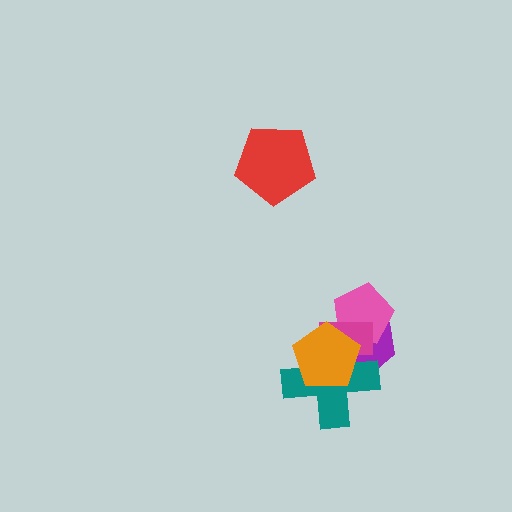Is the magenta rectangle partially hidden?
Yes, it is partially covered by another shape.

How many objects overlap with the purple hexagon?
4 objects overlap with the purple hexagon.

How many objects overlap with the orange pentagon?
4 objects overlap with the orange pentagon.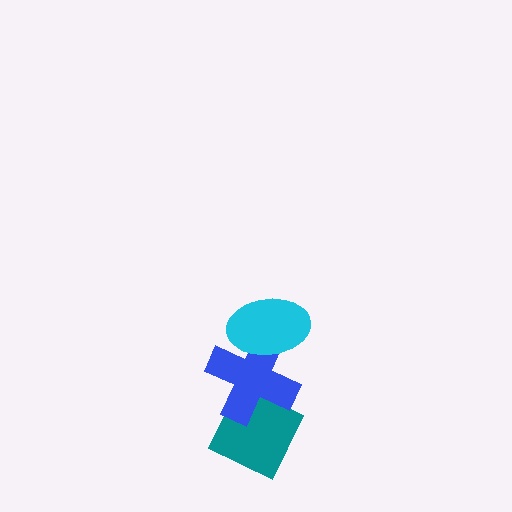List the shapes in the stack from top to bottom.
From top to bottom: the cyan ellipse, the blue cross, the teal diamond.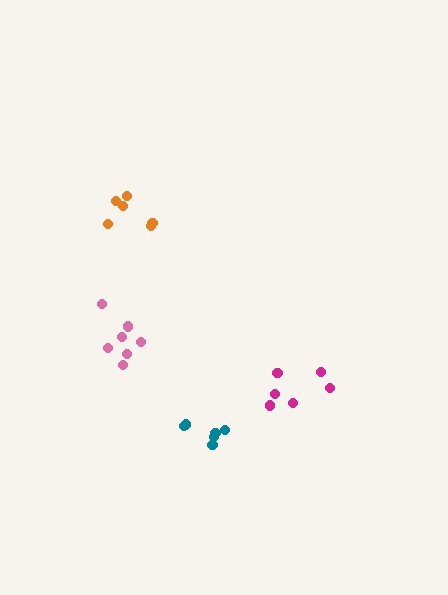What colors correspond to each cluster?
The clusters are colored: magenta, pink, orange, teal.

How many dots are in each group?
Group 1: 6 dots, Group 2: 7 dots, Group 3: 6 dots, Group 4: 6 dots (25 total).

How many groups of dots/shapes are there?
There are 4 groups.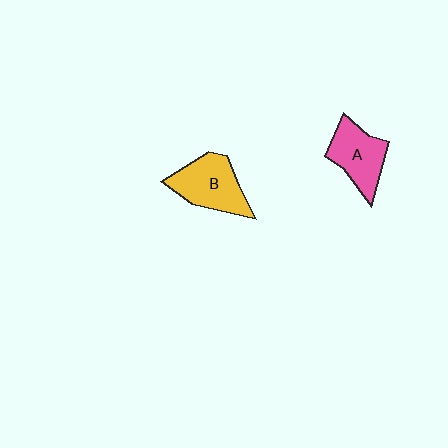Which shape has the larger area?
Shape B (yellow).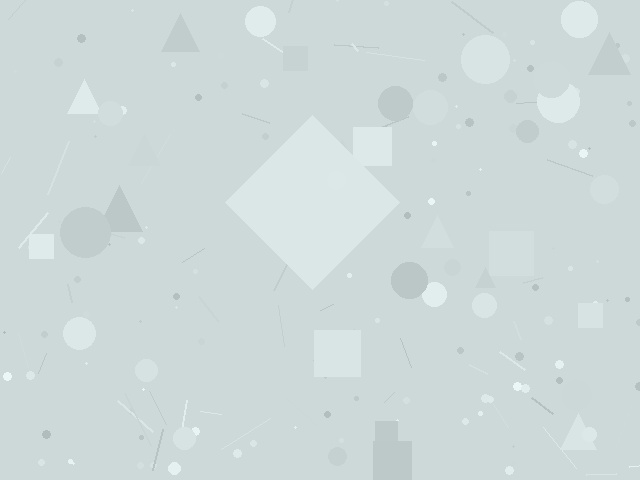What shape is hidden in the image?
A diamond is hidden in the image.